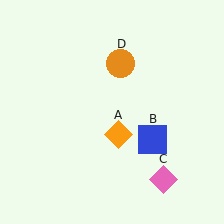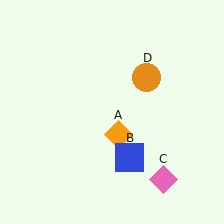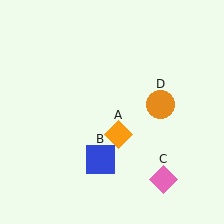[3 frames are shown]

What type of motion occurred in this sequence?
The blue square (object B), orange circle (object D) rotated clockwise around the center of the scene.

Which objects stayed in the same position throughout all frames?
Orange diamond (object A) and pink diamond (object C) remained stationary.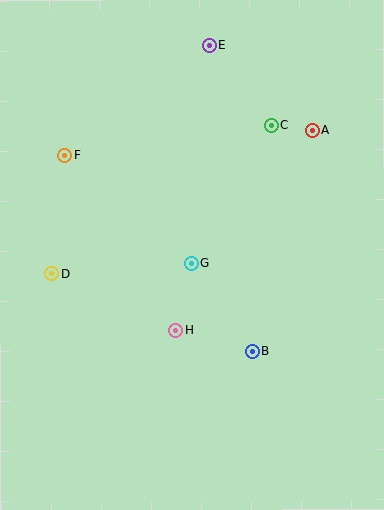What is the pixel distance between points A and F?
The distance between A and F is 249 pixels.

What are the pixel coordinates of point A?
Point A is at (312, 130).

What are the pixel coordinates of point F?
Point F is at (65, 155).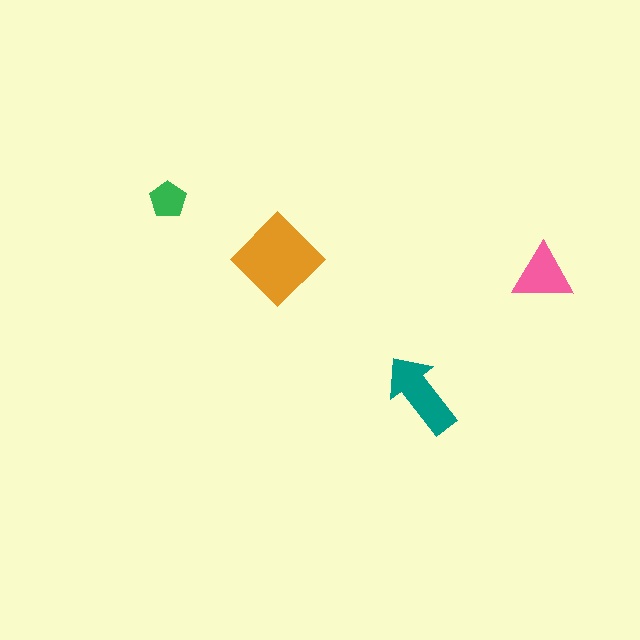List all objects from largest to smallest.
The orange diamond, the teal arrow, the pink triangle, the green pentagon.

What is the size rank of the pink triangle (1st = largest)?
3rd.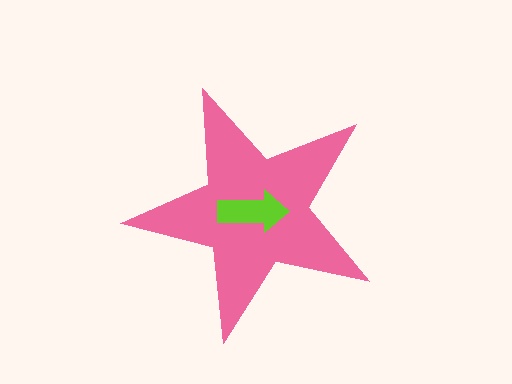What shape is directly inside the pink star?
The lime arrow.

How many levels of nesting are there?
2.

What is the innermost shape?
The lime arrow.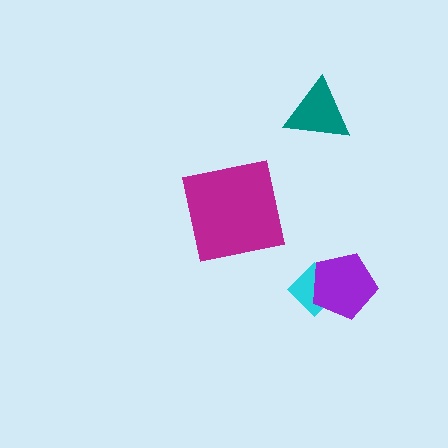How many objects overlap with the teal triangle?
0 objects overlap with the teal triangle.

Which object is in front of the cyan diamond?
The purple pentagon is in front of the cyan diamond.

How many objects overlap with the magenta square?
0 objects overlap with the magenta square.